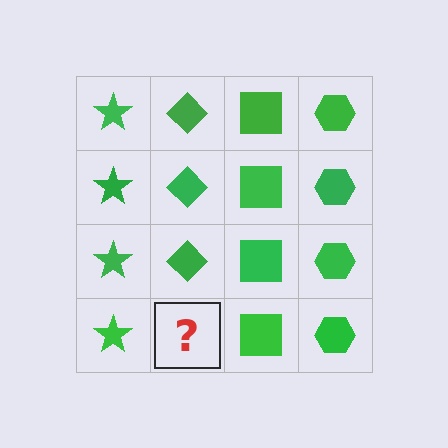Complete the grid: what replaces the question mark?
The question mark should be replaced with a green diamond.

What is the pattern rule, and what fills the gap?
The rule is that each column has a consistent shape. The gap should be filled with a green diamond.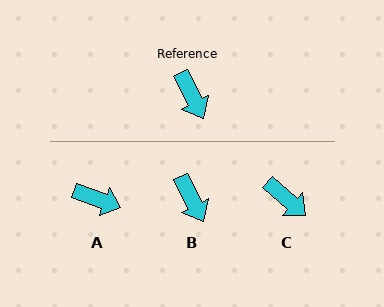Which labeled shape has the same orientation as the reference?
B.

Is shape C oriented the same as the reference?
No, it is off by about 22 degrees.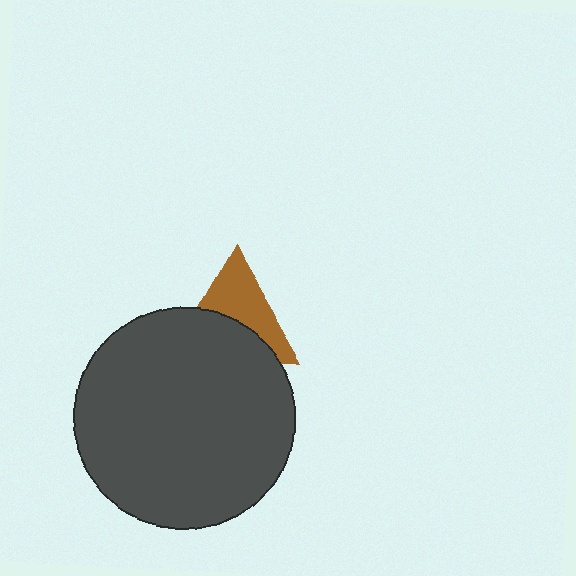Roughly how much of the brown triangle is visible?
About half of it is visible (roughly 52%).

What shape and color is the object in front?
The object in front is a dark gray circle.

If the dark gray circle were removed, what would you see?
You would see the complete brown triangle.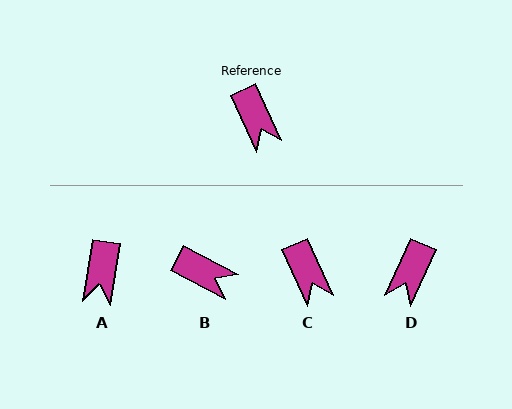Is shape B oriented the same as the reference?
No, it is off by about 38 degrees.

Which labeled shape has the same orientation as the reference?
C.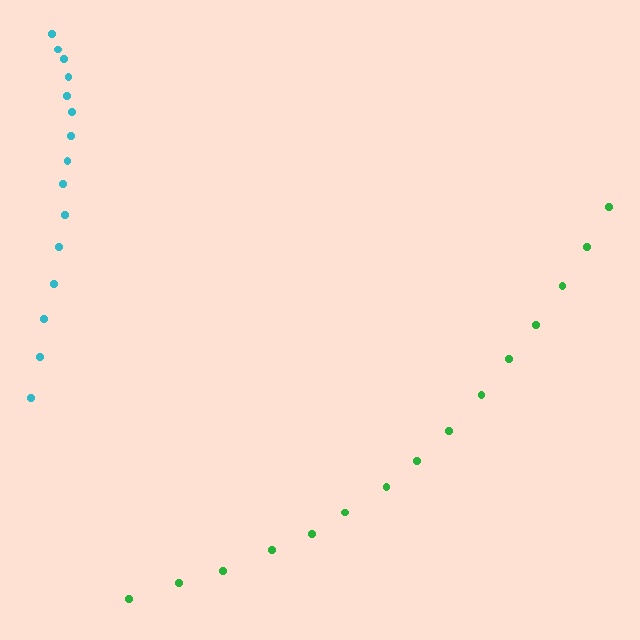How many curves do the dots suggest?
There are 2 distinct paths.